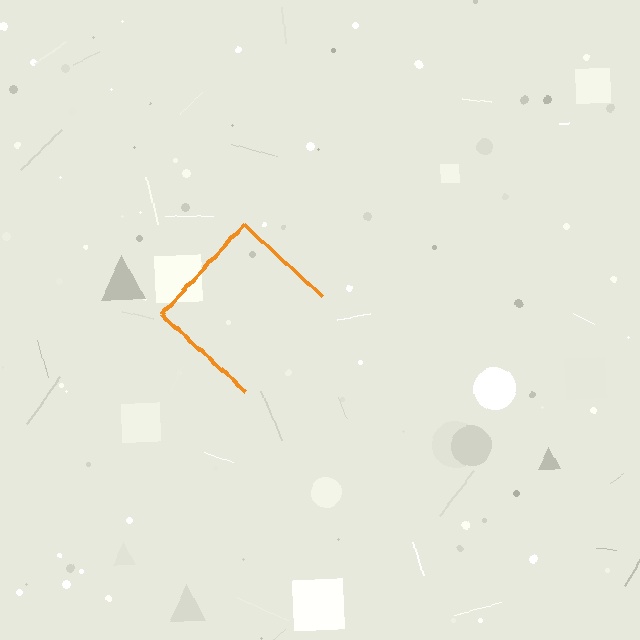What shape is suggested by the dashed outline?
The dashed outline suggests a diamond.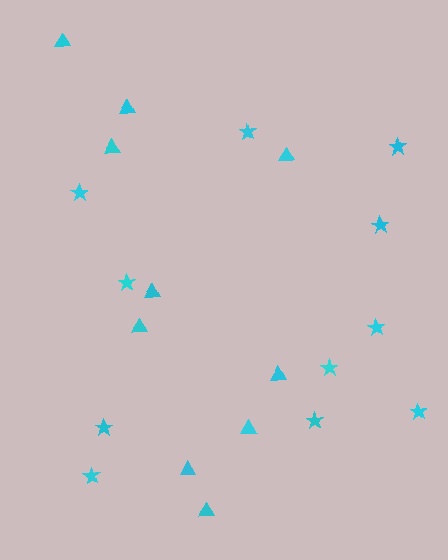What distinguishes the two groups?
There are 2 groups: one group of stars (11) and one group of triangles (10).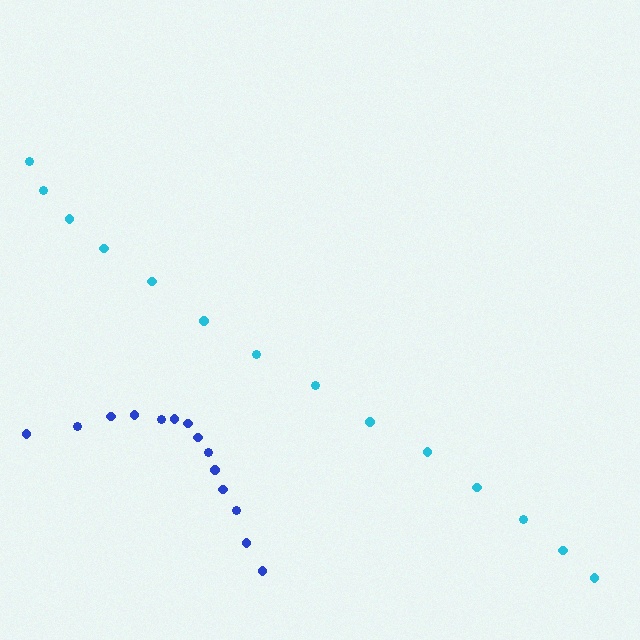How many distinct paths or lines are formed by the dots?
There are 2 distinct paths.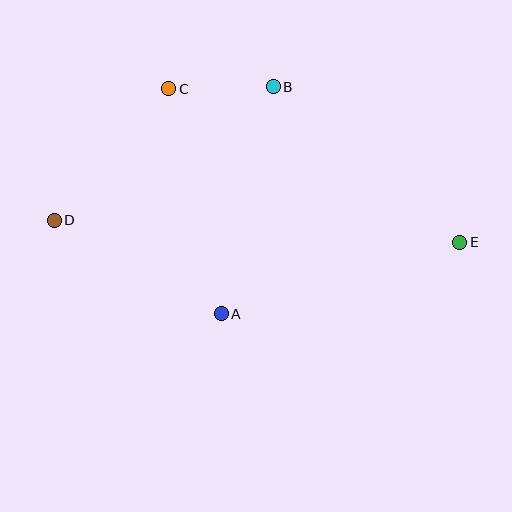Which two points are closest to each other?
Points B and C are closest to each other.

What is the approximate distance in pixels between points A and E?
The distance between A and E is approximately 249 pixels.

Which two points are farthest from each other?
Points D and E are farthest from each other.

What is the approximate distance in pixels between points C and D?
The distance between C and D is approximately 174 pixels.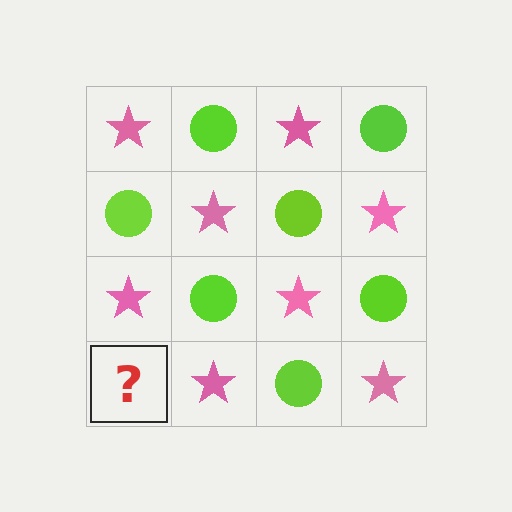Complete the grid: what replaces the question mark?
The question mark should be replaced with a lime circle.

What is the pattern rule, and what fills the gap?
The rule is that it alternates pink star and lime circle in a checkerboard pattern. The gap should be filled with a lime circle.